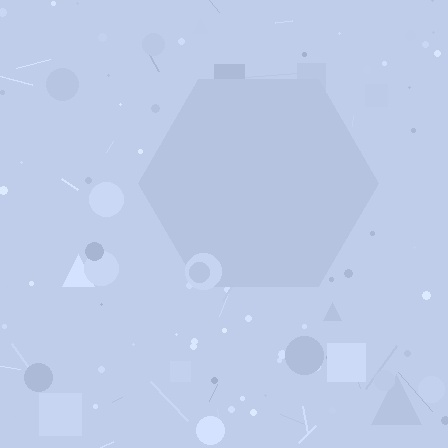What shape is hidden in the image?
A hexagon is hidden in the image.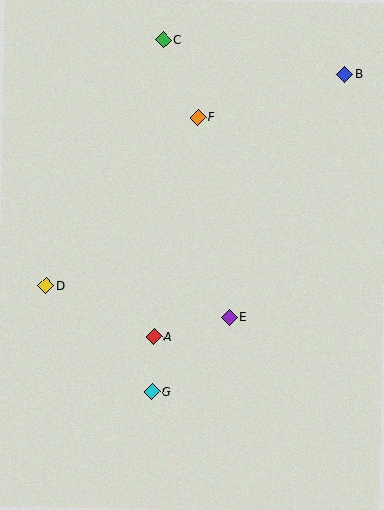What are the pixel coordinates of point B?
Point B is at (345, 74).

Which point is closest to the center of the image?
Point E at (229, 317) is closest to the center.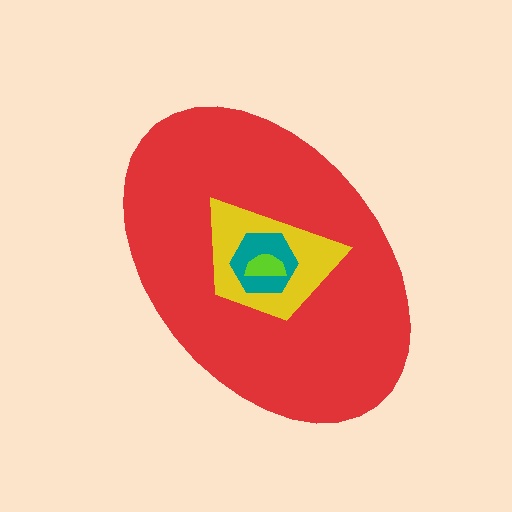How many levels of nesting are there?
4.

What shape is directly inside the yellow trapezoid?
The teal hexagon.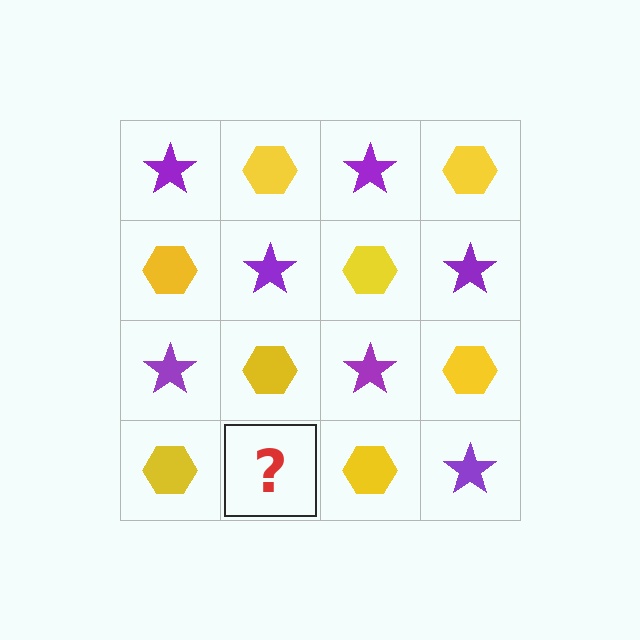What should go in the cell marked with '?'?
The missing cell should contain a purple star.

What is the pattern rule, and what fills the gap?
The rule is that it alternates purple star and yellow hexagon in a checkerboard pattern. The gap should be filled with a purple star.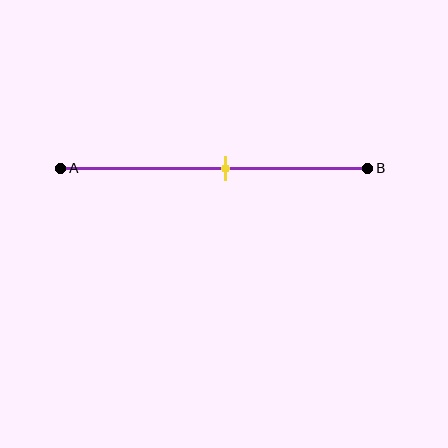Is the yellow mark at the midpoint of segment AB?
No, the mark is at about 55% from A, not at the 50% midpoint.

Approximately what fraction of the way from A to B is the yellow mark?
The yellow mark is approximately 55% of the way from A to B.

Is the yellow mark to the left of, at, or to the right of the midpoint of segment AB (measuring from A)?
The yellow mark is to the right of the midpoint of segment AB.